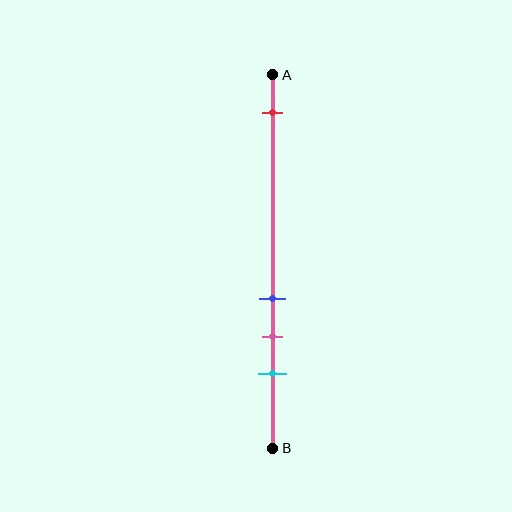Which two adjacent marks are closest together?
The blue and pink marks are the closest adjacent pair.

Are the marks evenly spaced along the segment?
No, the marks are not evenly spaced.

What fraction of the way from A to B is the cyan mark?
The cyan mark is approximately 80% (0.8) of the way from A to B.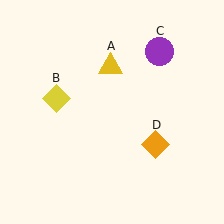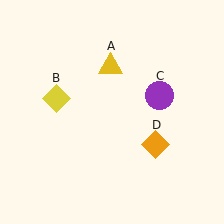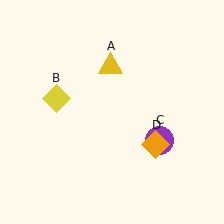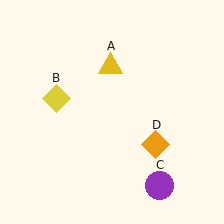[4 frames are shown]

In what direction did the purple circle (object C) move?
The purple circle (object C) moved down.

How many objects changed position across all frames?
1 object changed position: purple circle (object C).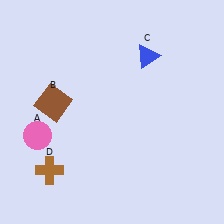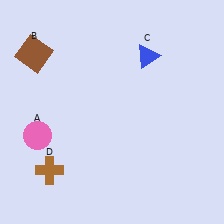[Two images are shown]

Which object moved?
The brown square (B) moved up.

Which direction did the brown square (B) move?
The brown square (B) moved up.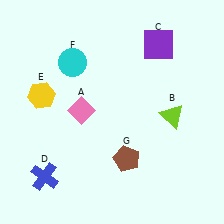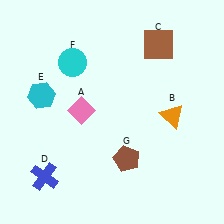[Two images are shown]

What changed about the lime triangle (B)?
In Image 1, B is lime. In Image 2, it changed to orange.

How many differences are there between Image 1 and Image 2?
There are 3 differences between the two images.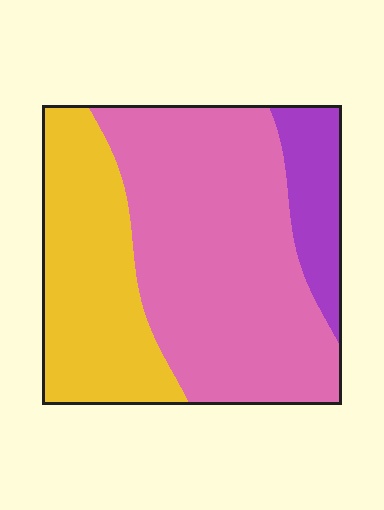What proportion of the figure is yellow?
Yellow covers around 30% of the figure.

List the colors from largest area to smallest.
From largest to smallest: pink, yellow, purple.